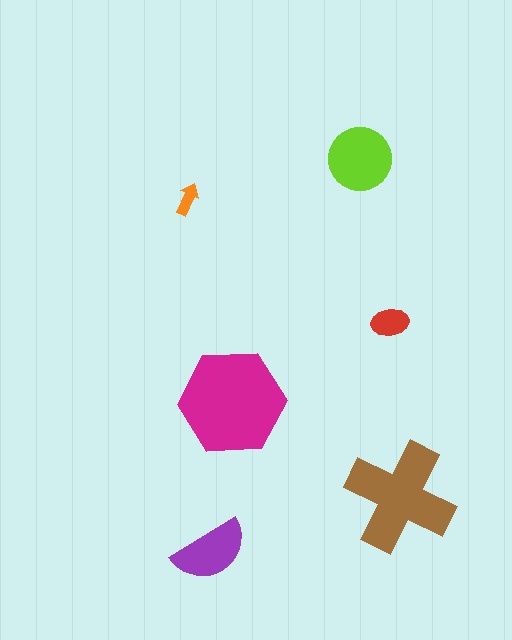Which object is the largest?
The magenta hexagon.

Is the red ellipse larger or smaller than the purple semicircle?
Smaller.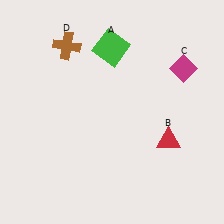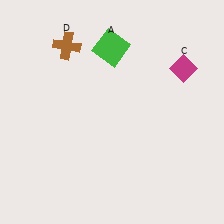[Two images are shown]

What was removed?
The red triangle (B) was removed in Image 2.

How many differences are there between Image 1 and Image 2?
There is 1 difference between the two images.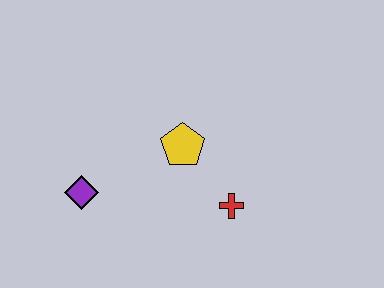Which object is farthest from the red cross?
The purple diamond is farthest from the red cross.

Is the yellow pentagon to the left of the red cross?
Yes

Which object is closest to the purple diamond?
The yellow pentagon is closest to the purple diamond.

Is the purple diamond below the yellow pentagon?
Yes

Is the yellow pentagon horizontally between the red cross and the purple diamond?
Yes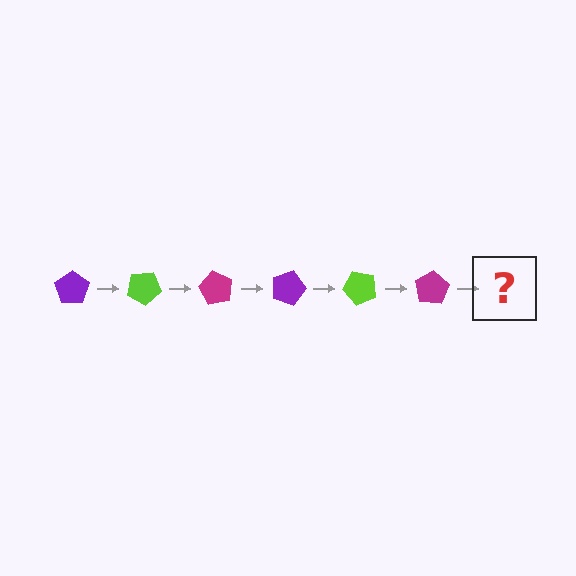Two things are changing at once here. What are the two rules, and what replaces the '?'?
The two rules are that it rotates 30 degrees each step and the color cycles through purple, lime, and magenta. The '?' should be a purple pentagon, rotated 180 degrees from the start.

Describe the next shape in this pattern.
It should be a purple pentagon, rotated 180 degrees from the start.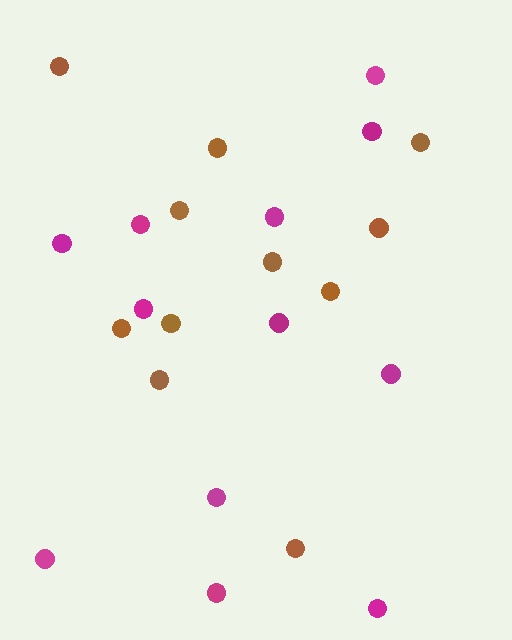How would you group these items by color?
There are 2 groups: one group of brown circles (11) and one group of magenta circles (12).